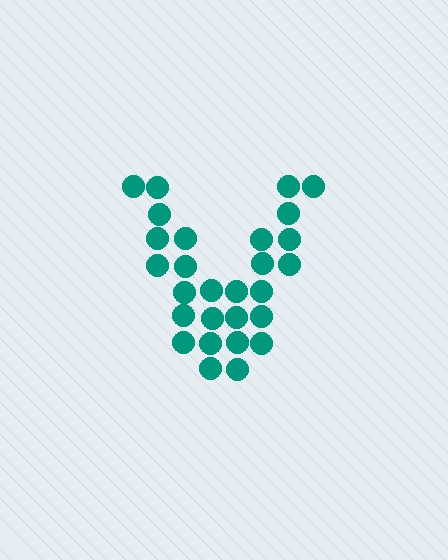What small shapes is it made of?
It is made of small circles.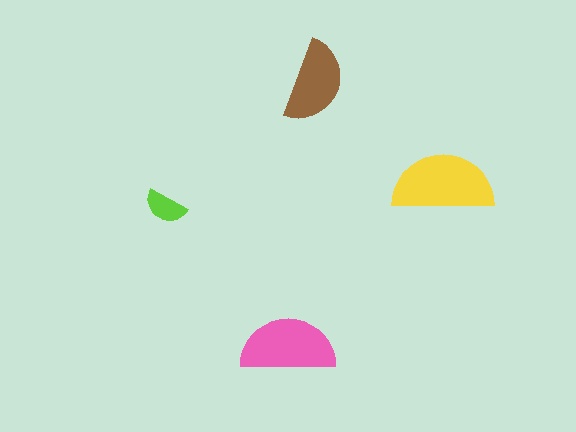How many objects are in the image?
There are 4 objects in the image.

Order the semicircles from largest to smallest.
the yellow one, the pink one, the brown one, the lime one.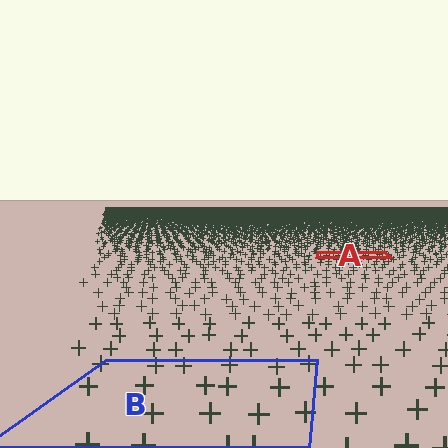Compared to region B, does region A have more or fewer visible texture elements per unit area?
Region A has more texture elements per unit area — they are packed more densely because it is farther away.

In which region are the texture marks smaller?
The texture marks are smaller in region A, because it is farther away.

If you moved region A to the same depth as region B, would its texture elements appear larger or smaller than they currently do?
They would appear larger. At a closer depth, the same texture elements are projected at a bigger on-screen size.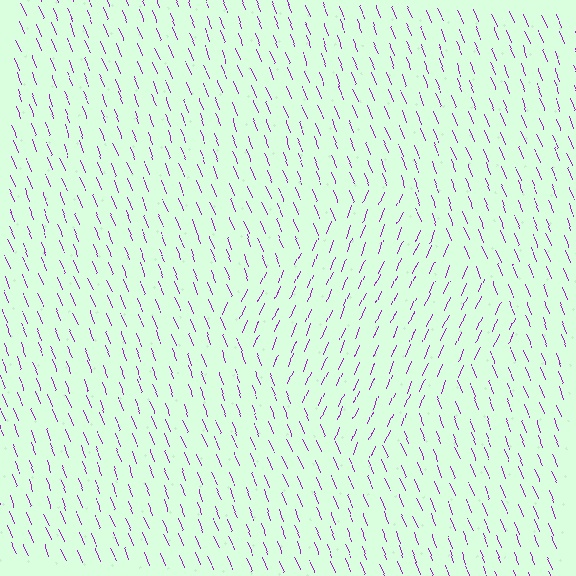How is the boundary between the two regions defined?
The boundary is defined purely by a change in line orientation (approximately 45 degrees difference). All lines are the same color and thickness.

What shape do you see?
I see a diamond.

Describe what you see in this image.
The image is filled with small purple line segments. A diamond region in the image has lines oriented differently from the surrounding lines, creating a visible texture boundary.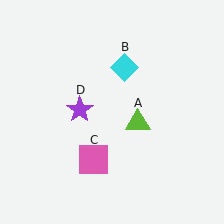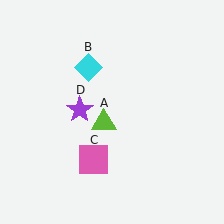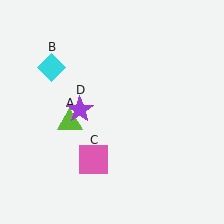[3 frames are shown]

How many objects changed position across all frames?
2 objects changed position: lime triangle (object A), cyan diamond (object B).